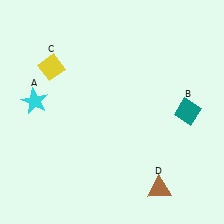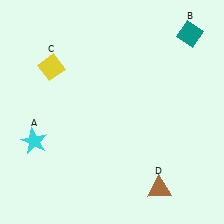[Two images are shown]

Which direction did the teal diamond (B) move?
The teal diamond (B) moved up.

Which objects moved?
The objects that moved are: the cyan star (A), the teal diamond (B).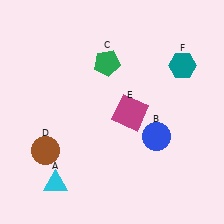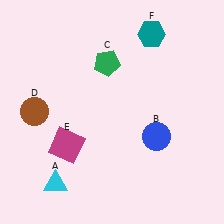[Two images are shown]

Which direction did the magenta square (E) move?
The magenta square (E) moved left.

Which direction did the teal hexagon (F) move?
The teal hexagon (F) moved up.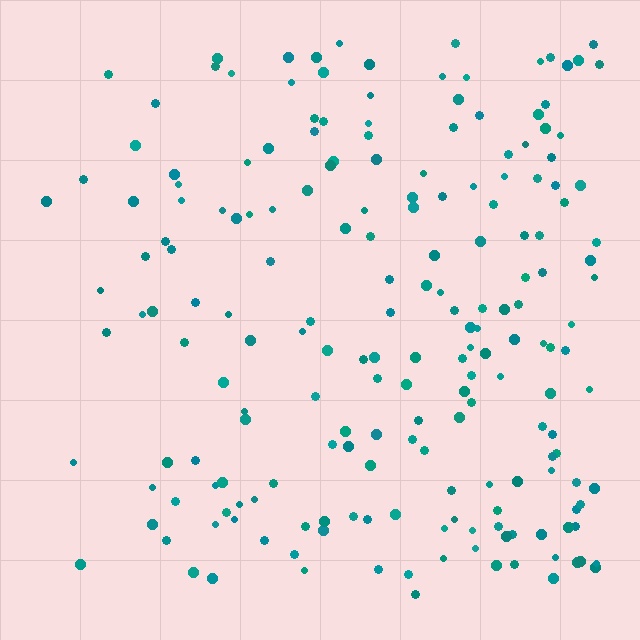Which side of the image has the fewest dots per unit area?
The left.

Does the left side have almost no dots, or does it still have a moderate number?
Still a moderate number, just noticeably fewer than the right.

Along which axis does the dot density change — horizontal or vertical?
Horizontal.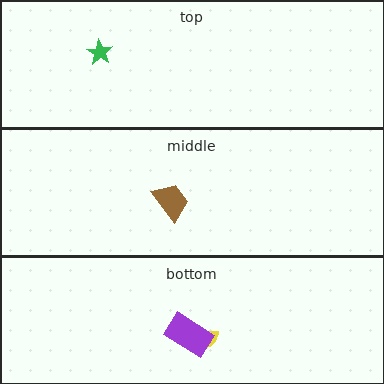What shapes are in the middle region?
The brown trapezoid.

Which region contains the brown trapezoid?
The middle region.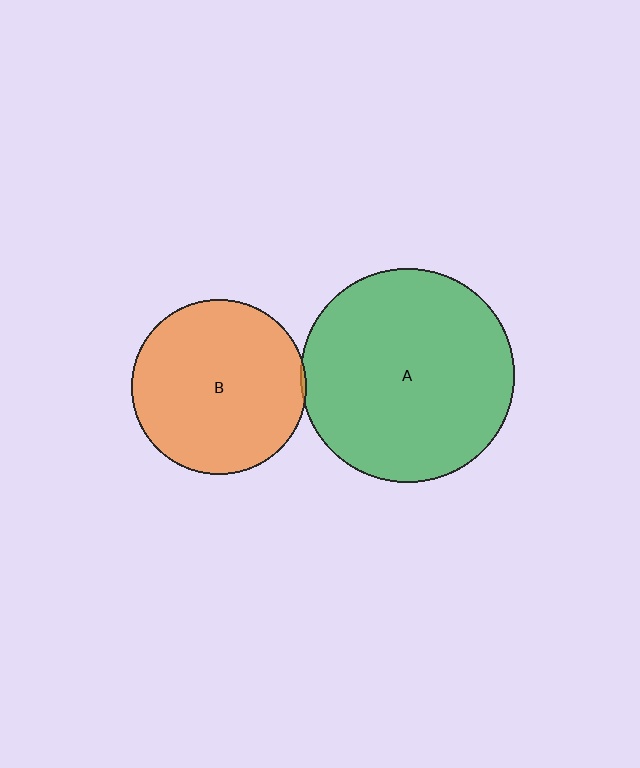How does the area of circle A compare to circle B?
Approximately 1.5 times.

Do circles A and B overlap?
Yes.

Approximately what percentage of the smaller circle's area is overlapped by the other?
Approximately 5%.